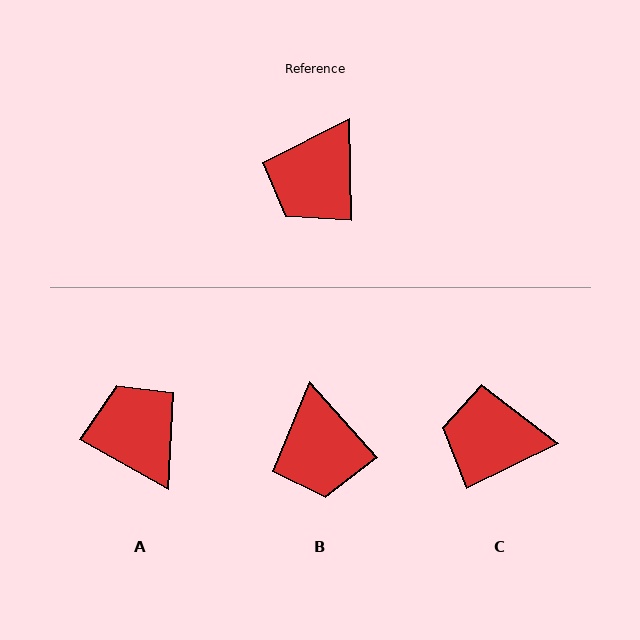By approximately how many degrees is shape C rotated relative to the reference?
Approximately 65 degrees clockwise.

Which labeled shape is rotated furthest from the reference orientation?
A, about 120 degrees away.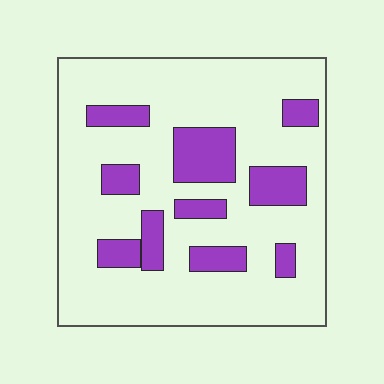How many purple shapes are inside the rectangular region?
10.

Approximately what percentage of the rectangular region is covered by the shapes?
Approximately 20%.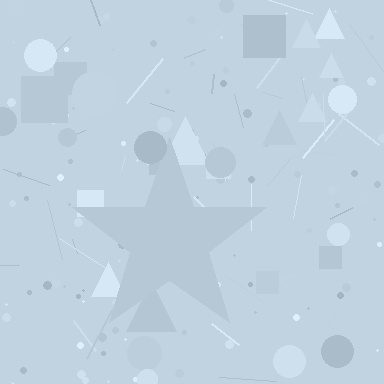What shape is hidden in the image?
A star is hidden in the image.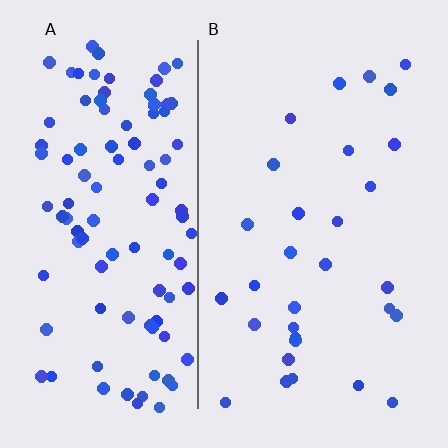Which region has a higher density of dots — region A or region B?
A (the left).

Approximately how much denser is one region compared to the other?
Approximately 3.4× — region A over region B.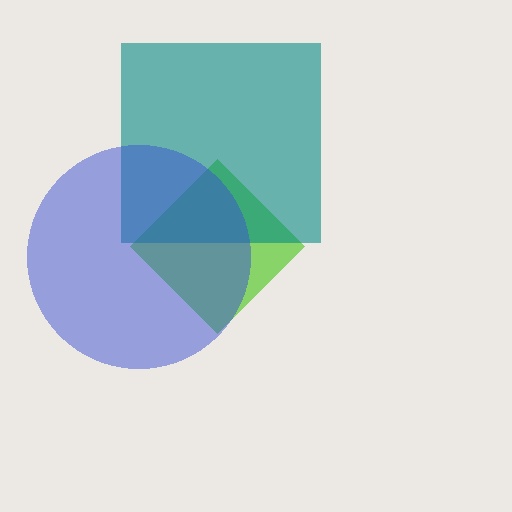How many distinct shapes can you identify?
There are 3 distinct shapes: a lime diamond, a teal square, a blue circle.